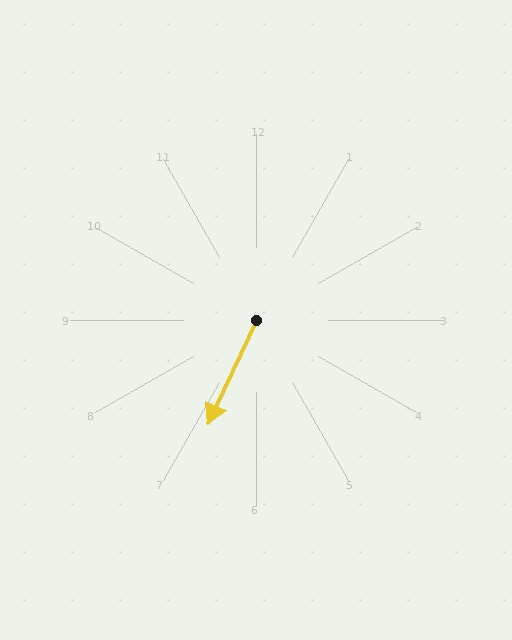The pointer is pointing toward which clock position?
Roughly 7 o'clock.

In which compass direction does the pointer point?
Southwest.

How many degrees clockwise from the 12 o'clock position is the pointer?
Approximately 205 degrees.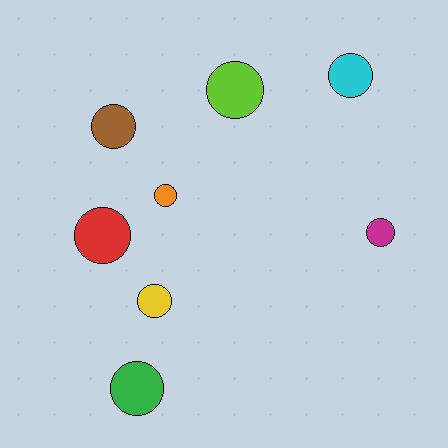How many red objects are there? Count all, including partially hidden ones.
There is 1 red object.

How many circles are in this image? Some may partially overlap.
There are 8 circles.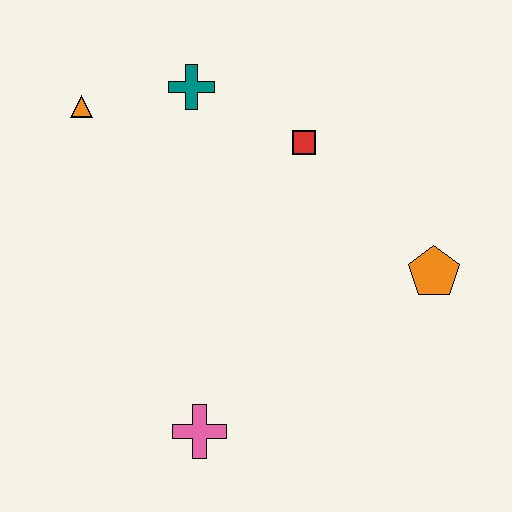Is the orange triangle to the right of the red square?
No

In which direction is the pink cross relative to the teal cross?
The pink cross is below the teal cross.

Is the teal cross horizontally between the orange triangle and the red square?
Yes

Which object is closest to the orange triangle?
The teal cross is closest to the orange triangle.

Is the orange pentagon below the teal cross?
Yes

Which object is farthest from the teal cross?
The pink cross is farthest from the teal cross.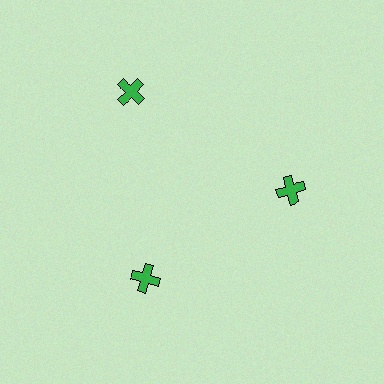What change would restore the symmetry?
The symmetry would be restored by moving it inward, back onto the ring so that all 3 crosses sit at equal angles and equal distance from the center.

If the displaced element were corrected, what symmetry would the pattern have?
It would have 3-fold rotational symmetry — the pattern would map onto itself every 120 degrees.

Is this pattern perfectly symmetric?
No. The 3 green crosses are arranged in a ring, but one element near the 11 o'clock position is pushed outward from the center, breaking the 3-fold rotational symmetry.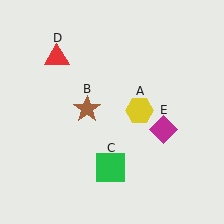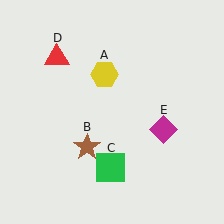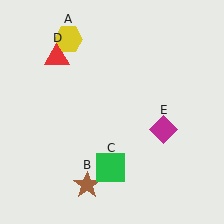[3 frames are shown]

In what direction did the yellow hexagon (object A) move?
The yellow hexagon (object A) moved up and to the left.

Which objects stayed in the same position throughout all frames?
Green square (object C) and red triangle (object D) and magenta diamond (object E) remained stationary.